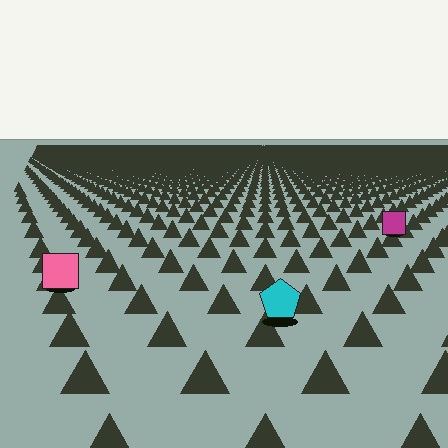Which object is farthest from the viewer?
The magenta square is farthest from the viewer. It appears smaller and the ground texture around it is denser.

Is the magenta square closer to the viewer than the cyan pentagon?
No. The cyan pentagon is closer — you can tell from the texture gradient: the ground texture is coarser near it.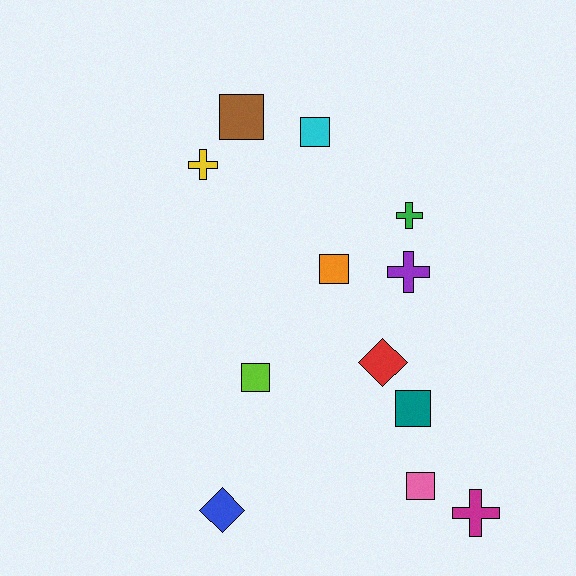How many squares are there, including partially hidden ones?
There are 6 squares.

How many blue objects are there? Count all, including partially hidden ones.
There is 1 blue object.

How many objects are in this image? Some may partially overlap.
There are 12 objects.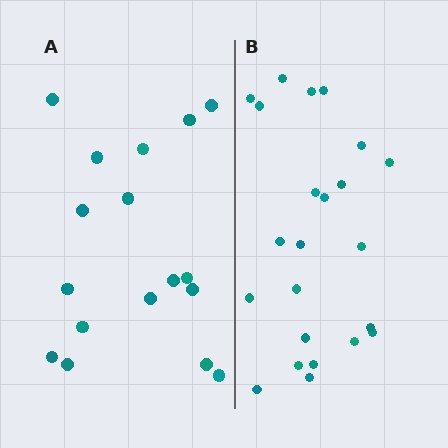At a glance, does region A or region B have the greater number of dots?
Region B (the right region) has more dots.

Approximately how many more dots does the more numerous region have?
Region B has about 6 more dots than region A.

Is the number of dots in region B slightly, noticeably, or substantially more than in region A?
Region B has noticeably more, but not dramatically so. The ratio is roughly 1.4 to 1.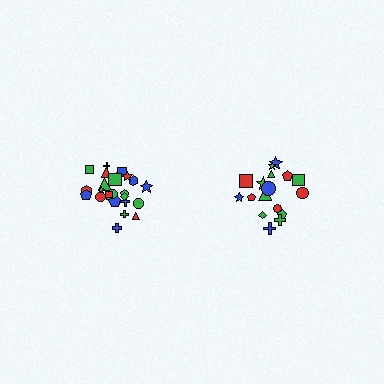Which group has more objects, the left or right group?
The left group.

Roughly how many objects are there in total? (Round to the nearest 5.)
Roughly 45 objects in total.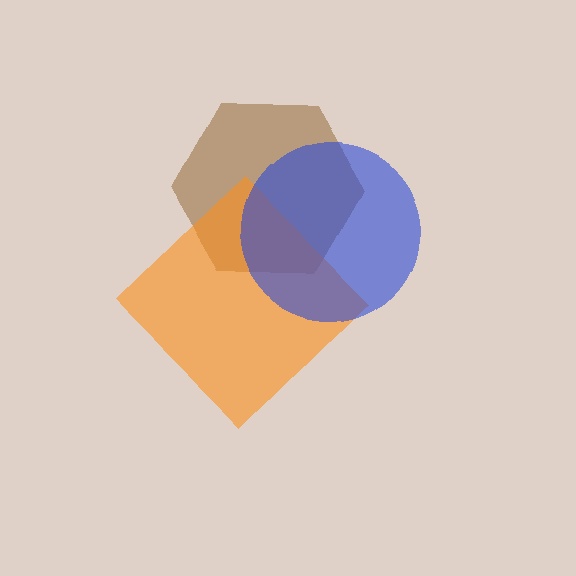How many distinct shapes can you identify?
There are 3 distinct shapes: a brown hexagon, an orange diamond, a blue circle.